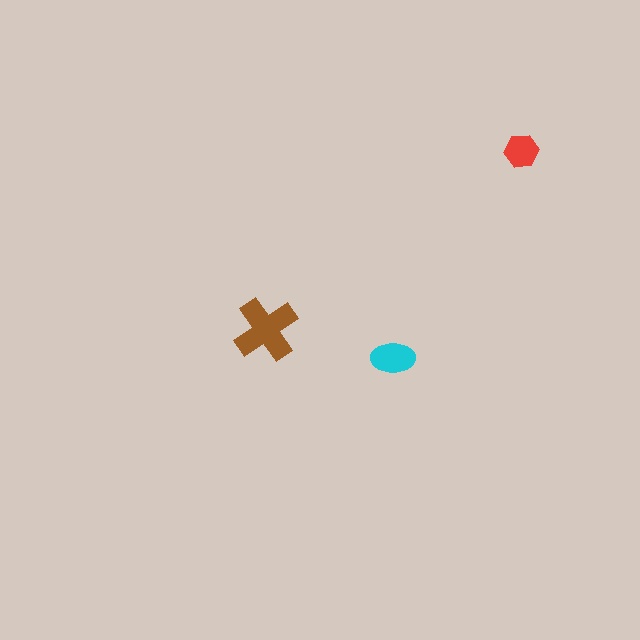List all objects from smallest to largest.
The red hexagon, the cyan ellipse, the brown cross.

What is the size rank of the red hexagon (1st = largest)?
3rd.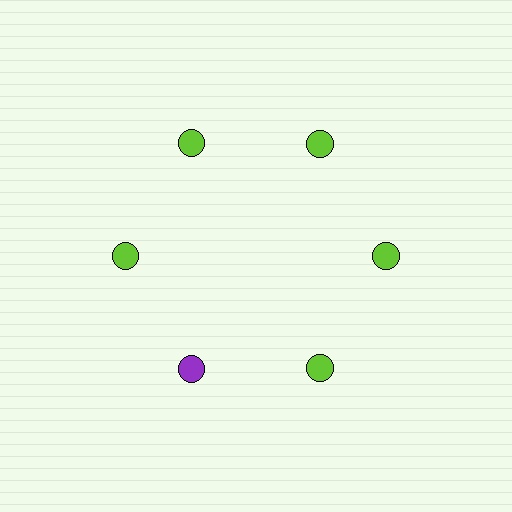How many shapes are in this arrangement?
There are 6 shapes arranged in a ring pattern.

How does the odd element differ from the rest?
It has a different color: purple instead of lime.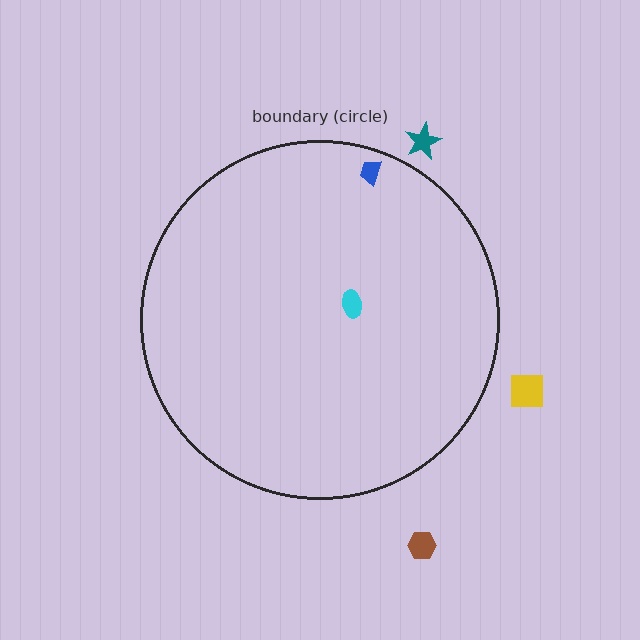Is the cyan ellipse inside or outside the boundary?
Inside.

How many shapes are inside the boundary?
2 inside, 3 outside.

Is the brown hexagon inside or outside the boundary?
Outside.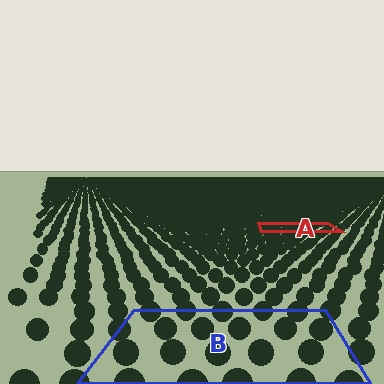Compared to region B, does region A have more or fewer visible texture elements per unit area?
Region A has more texture elements per unit area — they are packed more densely because it is farther away.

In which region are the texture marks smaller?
The texture marks are smaller in region A, because it is farther away.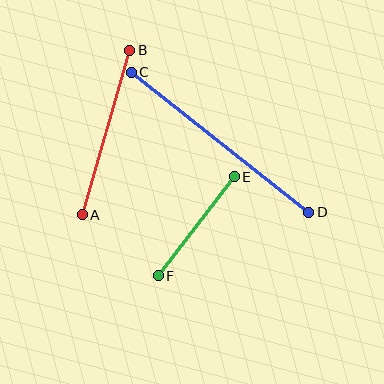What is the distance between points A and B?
The distance is approximately 171 pixels.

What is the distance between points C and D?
The distance is approximately 226 pixels.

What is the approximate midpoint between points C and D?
The midpoint is at approximately (220, 142) pixels.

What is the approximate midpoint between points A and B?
The midpoint is at approximately (106, 133) pixels.